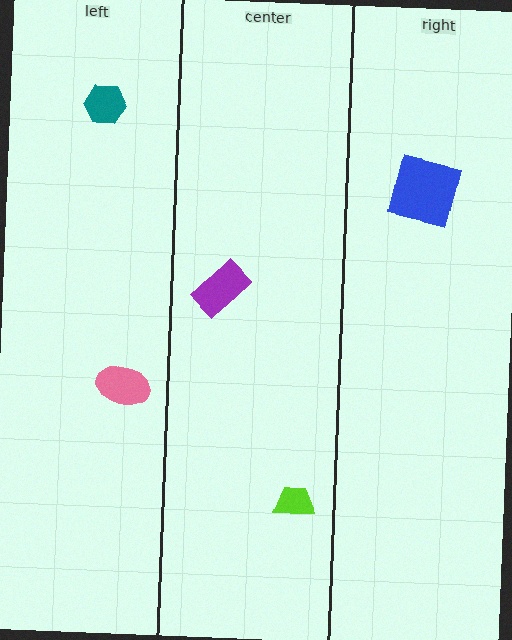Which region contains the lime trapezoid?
The center region.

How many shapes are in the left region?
2.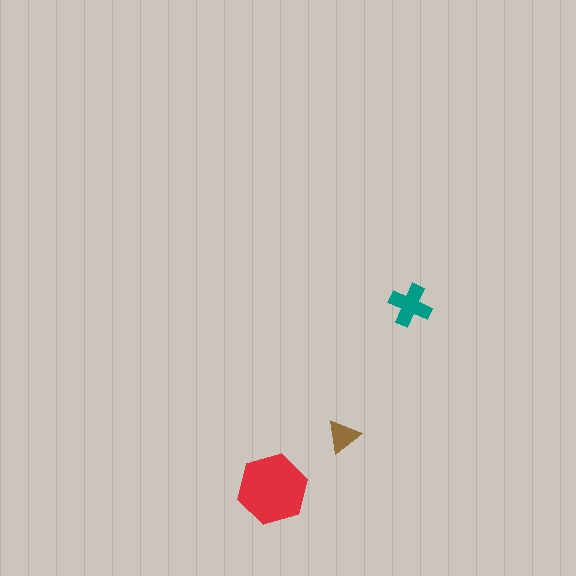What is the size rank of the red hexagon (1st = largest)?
1st.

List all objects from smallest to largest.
The brown triangle, the teal cross, the red hexagon.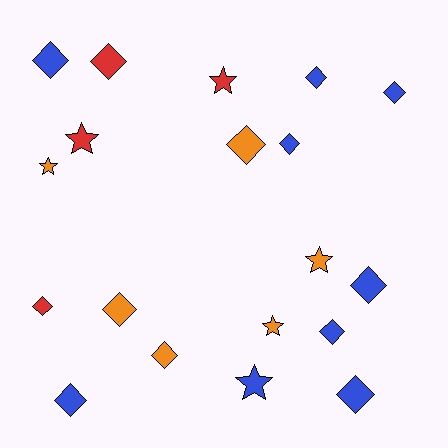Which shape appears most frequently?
Diamond, with 13 objects.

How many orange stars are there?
There are 3 orange stars.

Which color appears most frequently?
Blue, with 9 objects.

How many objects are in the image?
There are 19 objects.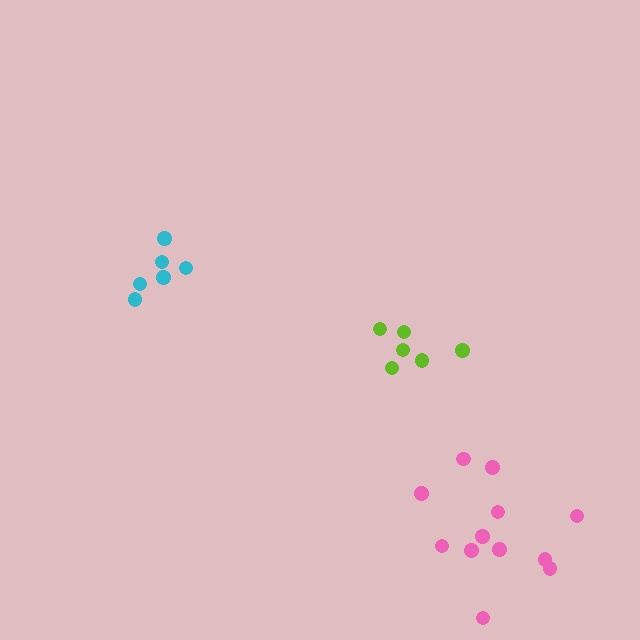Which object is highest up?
The cyan cluster is topmost.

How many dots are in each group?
Group 1: 6 dots, Group 2: 6 dots, Group 3: 12 dots (24 total).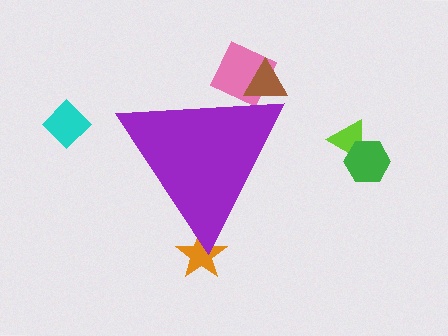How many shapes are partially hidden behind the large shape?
3 shapes are partially hidden.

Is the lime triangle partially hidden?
No, the lime triangle is fully visible.